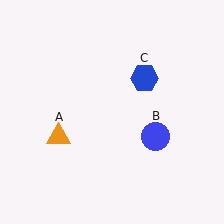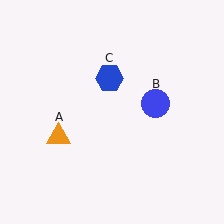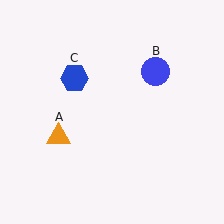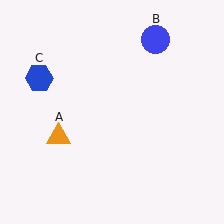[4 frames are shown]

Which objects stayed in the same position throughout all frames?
Orange triangle (object A) remained stationary.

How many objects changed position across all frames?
2 objects changed position: blue circle (object B), blue hexagon (object C).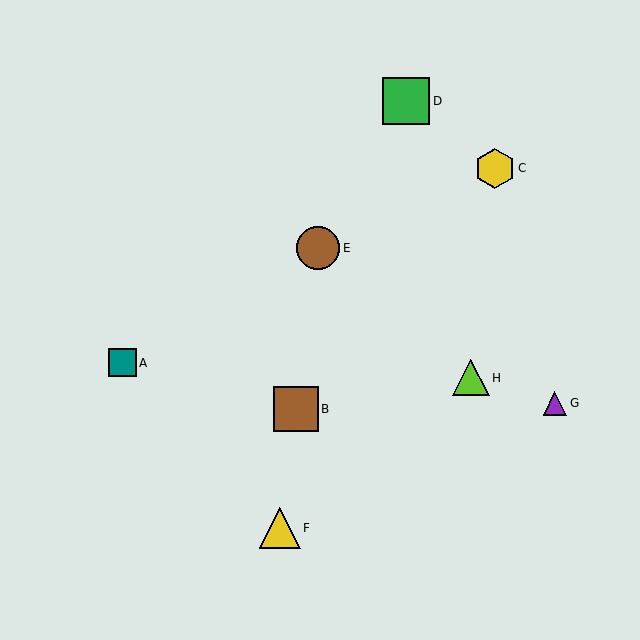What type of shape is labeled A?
Shape A is a teal square.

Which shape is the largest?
The green square (labeled D) is the largest.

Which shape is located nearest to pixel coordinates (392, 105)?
The green square (labeled D) at (406, 101) is nearest to that location.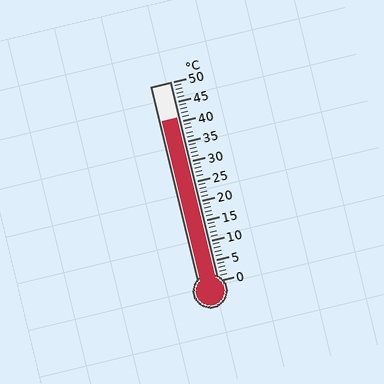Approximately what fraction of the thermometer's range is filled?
The thermometer is filled to approximately 80% of its range.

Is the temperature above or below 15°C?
The temperature is above 15°C.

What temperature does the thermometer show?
The thermometer shows approximately 41°C.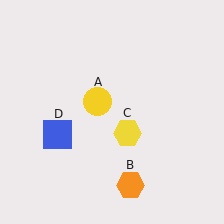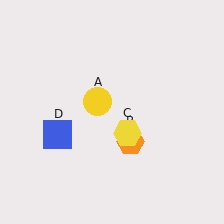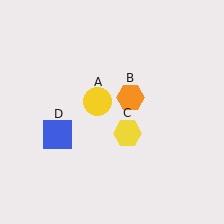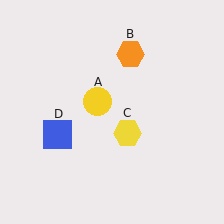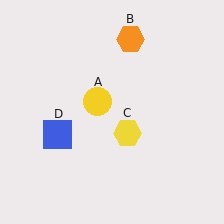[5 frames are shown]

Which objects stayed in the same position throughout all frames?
Yellow circle (object A) and yellow hexagon (object C) and blue square (object D) remained stationary.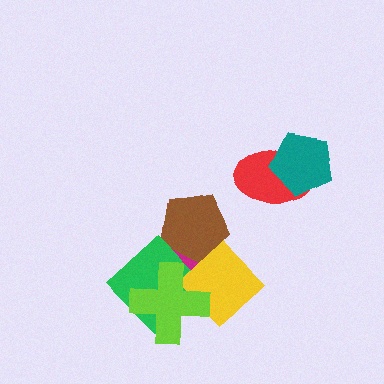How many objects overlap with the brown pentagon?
3 objects overlap with the brown pentagon.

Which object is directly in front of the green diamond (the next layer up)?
The yellow diamond is directly in front of the green diamond.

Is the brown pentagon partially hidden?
Yes, it is partially covered by another shape.